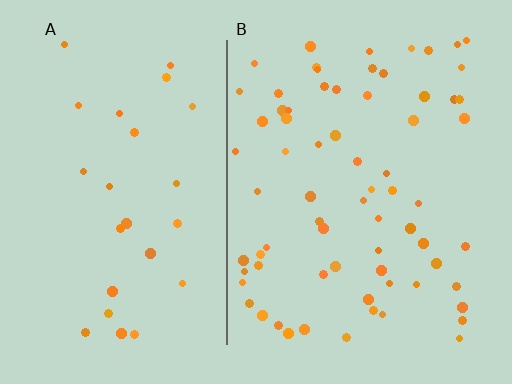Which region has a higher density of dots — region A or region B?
B (the right).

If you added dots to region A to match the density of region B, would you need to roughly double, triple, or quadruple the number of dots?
Approximately triple.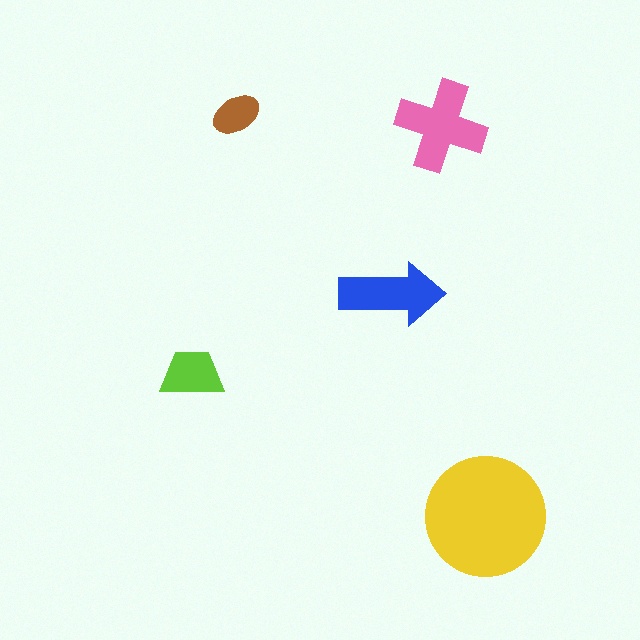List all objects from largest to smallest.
The yellow circle, the pink cross, the blue arrow, the lime trapezoid, the brown ellipse.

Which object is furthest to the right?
The yellow circle is rightmost.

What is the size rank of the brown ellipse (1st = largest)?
5th.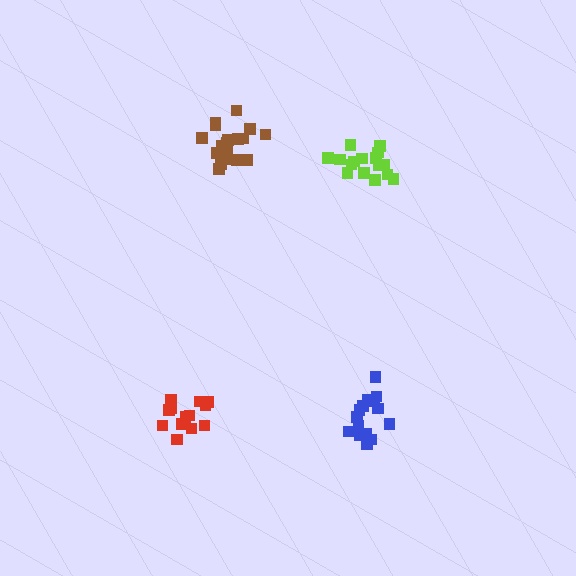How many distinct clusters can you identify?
There are 4 distinct clusters.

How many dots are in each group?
Group 1: 19 dots, Group 2: 14 dots, Group 3: 17 dots, Group 4: 16 dots (66 total).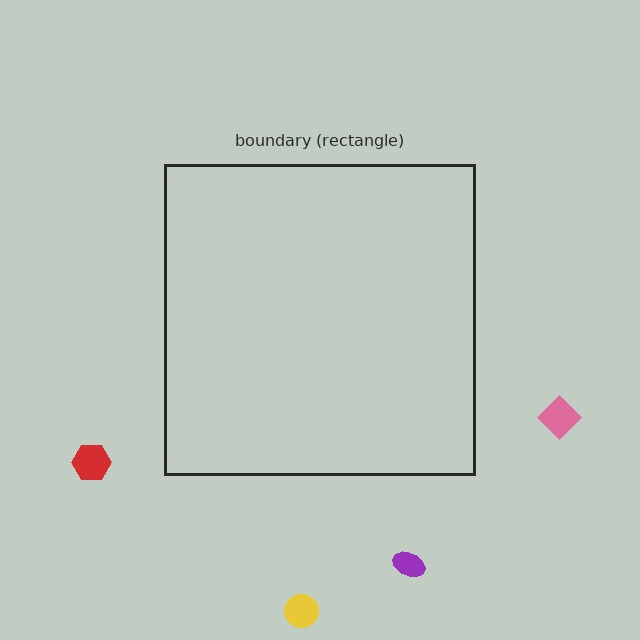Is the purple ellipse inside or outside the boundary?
Outside.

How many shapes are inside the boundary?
0 inside, 4 outside.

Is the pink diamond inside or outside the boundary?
Outside.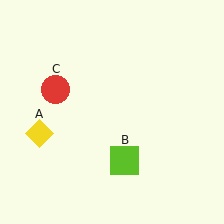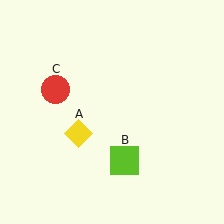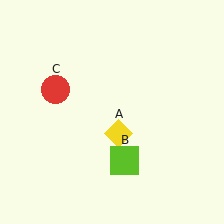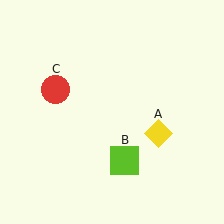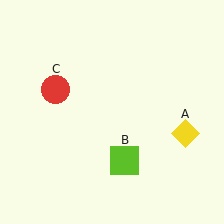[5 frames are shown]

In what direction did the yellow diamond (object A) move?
The yellow diamond (object A) moved right.